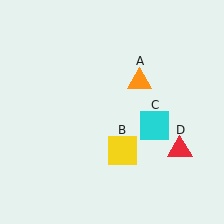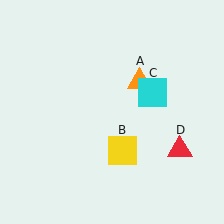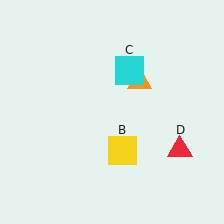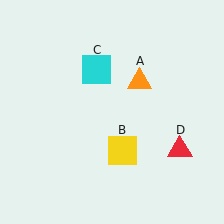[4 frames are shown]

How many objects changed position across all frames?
1 object changed position: cyan square (object C).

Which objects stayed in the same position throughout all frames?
Orange triangle (object A) and yellow square (object B) and red triangle (object D) remained stationary.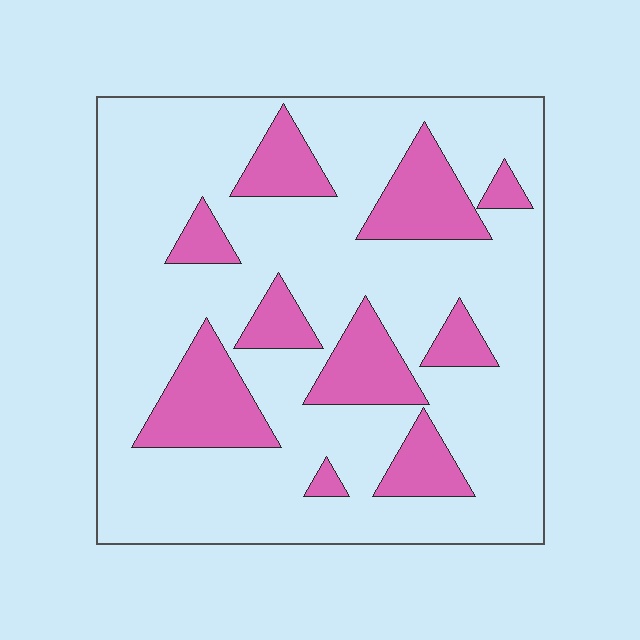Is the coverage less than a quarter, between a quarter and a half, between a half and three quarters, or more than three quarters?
Less than a quarter.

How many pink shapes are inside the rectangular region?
10.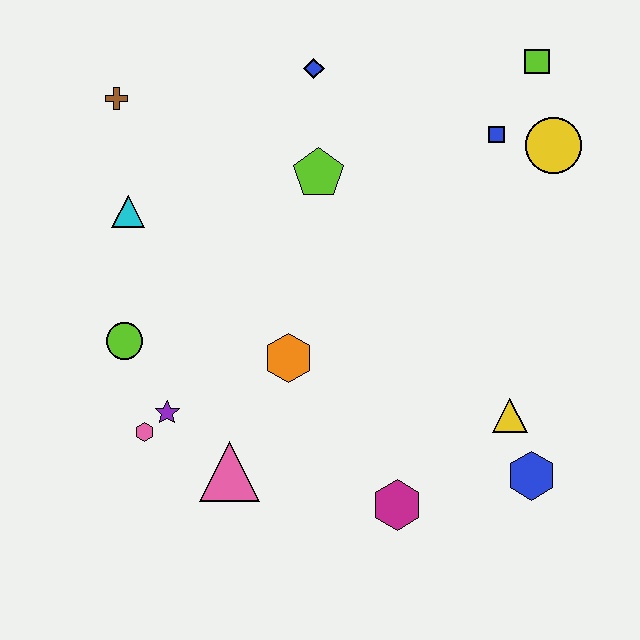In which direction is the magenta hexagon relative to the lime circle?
The magenta hexagon is to the right of the lime circle.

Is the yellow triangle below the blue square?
Yes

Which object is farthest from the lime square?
The pink hexagon is farthest from the lime square.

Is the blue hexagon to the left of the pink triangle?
No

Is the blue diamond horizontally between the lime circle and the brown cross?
No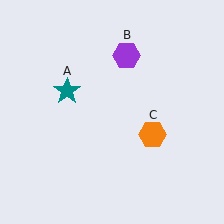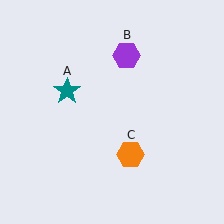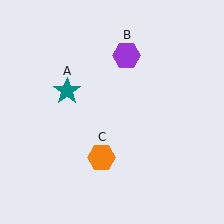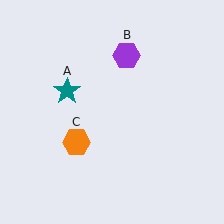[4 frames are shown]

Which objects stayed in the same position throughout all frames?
Teal star (object A) and purple hexagon (object B) remained stationary.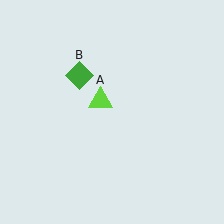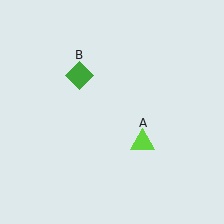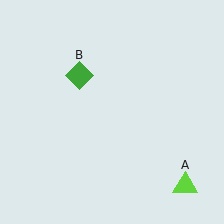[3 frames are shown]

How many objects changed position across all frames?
1 object changed position: lime triangle (object A).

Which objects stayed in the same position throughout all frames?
Green diamond (object B) remained stationary.